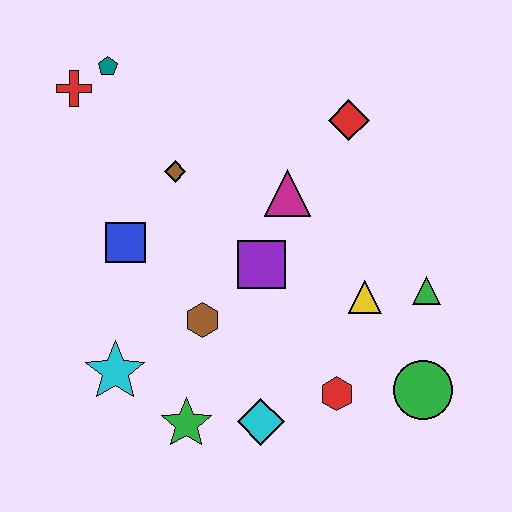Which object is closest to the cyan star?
The green star is closest to the cyan star.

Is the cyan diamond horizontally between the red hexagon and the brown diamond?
Yes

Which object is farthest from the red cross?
The green circle is farthest from the red cross.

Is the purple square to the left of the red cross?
No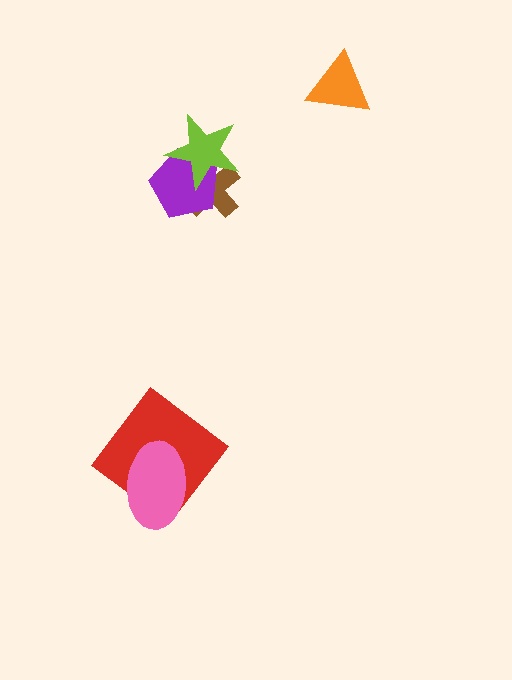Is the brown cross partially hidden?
Yes, it is partially covered by another shape.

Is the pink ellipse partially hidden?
No, no other shape covers it.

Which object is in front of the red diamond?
The pink ellipse is in front of the red diamond.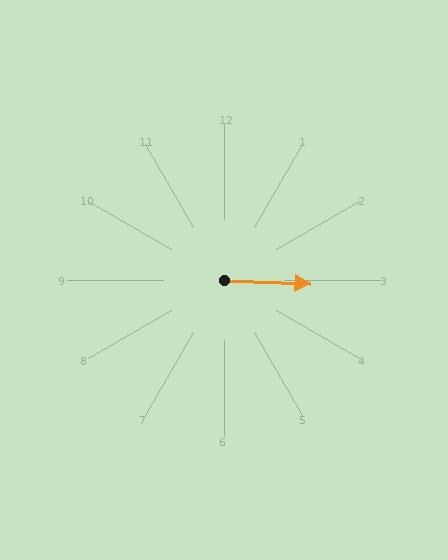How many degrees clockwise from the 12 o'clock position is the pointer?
Approximately 93 degrees.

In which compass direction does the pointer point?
East.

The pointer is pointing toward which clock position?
Roughly 3 o'clock.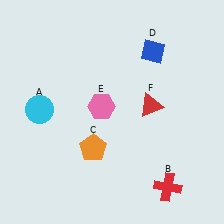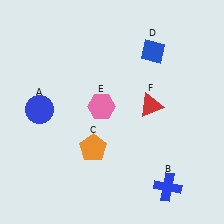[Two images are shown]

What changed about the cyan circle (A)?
In Image 1, A is cyan. In Image 2, it changed to blue.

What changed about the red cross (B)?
In Image 1, B is red. In Image 2, it changed to blue.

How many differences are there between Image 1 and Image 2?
There are 2 differences between the two images.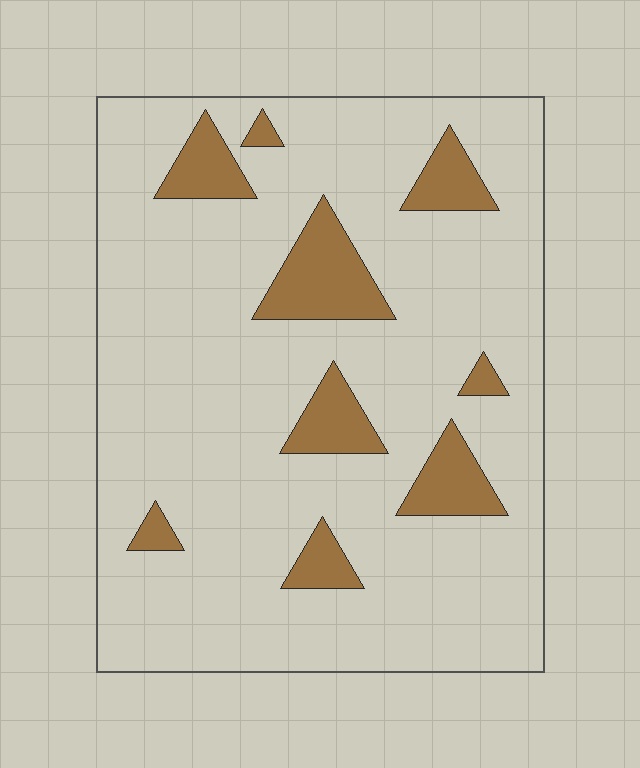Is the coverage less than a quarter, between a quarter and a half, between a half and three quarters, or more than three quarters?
Less than a quarter.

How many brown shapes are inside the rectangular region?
9.